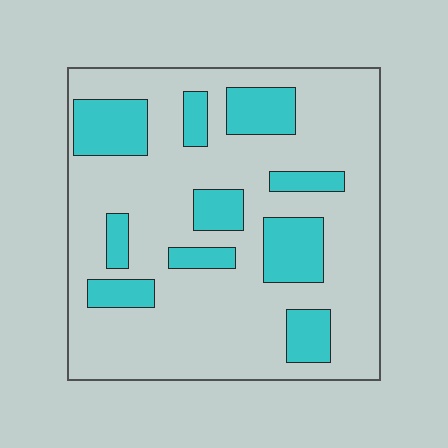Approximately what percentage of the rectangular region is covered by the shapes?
Approximately 25%.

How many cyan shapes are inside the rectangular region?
10.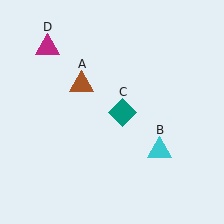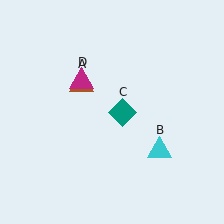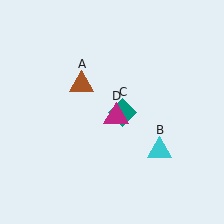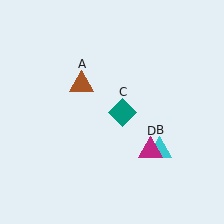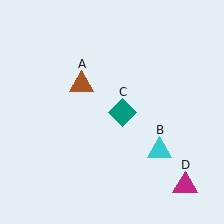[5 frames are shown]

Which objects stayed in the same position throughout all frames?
Brown triangle (object A) and cyan triangle (object B) and teal diamond (object C) remained stationary.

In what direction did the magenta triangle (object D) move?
The magenta triangle (object D) moved down and to the right.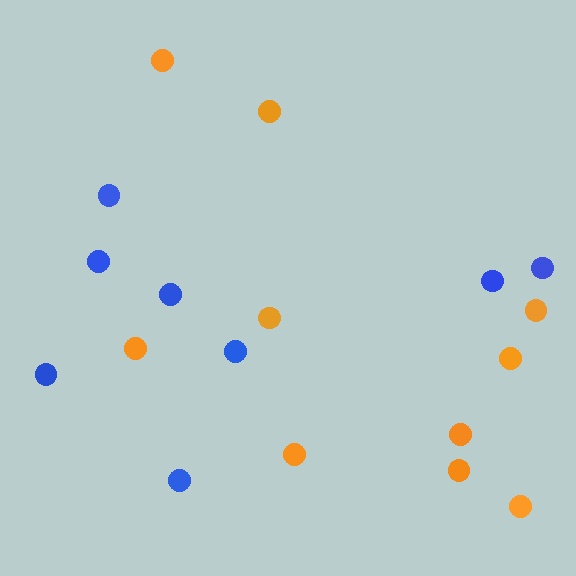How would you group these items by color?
There are 2 groups: one group of blue circles (8) and one group of orange circles (10).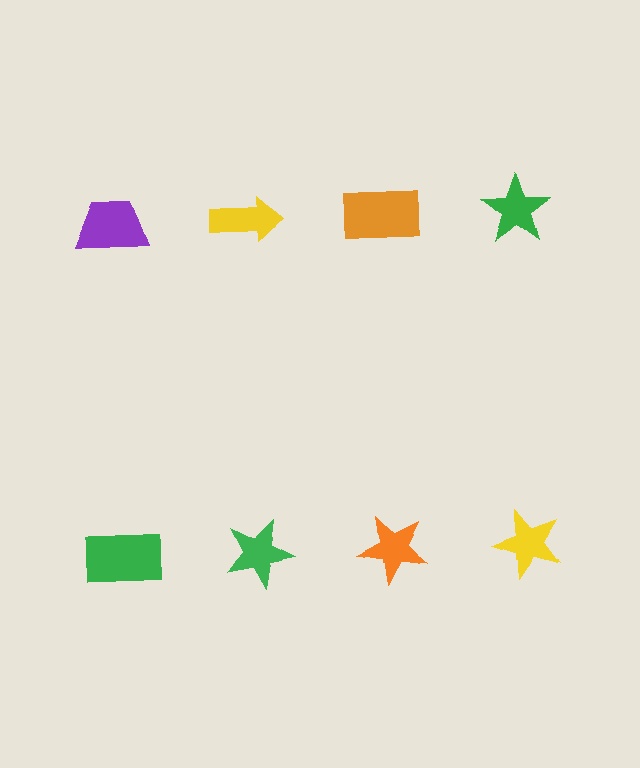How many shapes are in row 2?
4 shapes.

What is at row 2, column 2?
A green star.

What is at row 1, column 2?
A yellow arrow.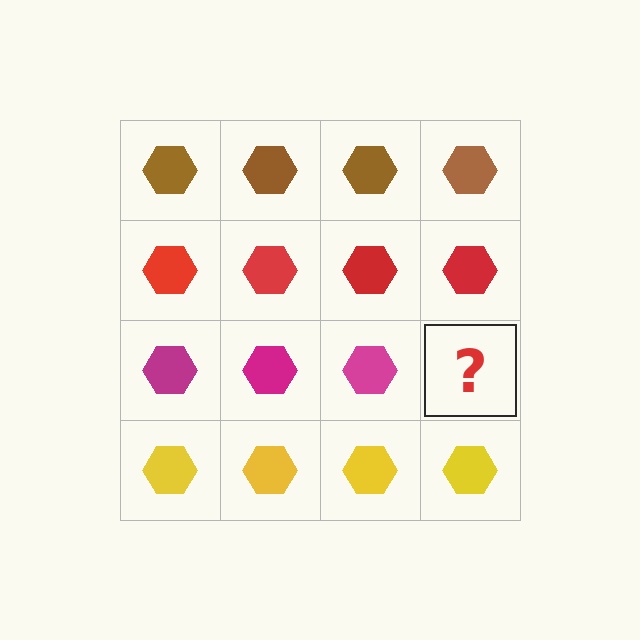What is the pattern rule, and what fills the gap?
The rule is that each row has a consistent color. The gap should be filled with a magenta hexagon.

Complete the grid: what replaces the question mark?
The question mark should be replaced with a magenta hexagon.